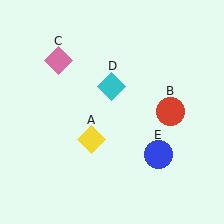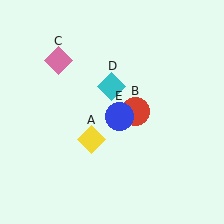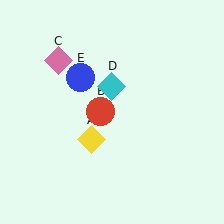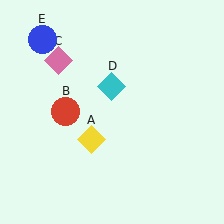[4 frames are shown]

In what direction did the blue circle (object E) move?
The blue circle (object E) moved up and to the left.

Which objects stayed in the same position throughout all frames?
Yellow diamond (object A) and pink diamond (object C) and cyan diamond (object D) remained stationary.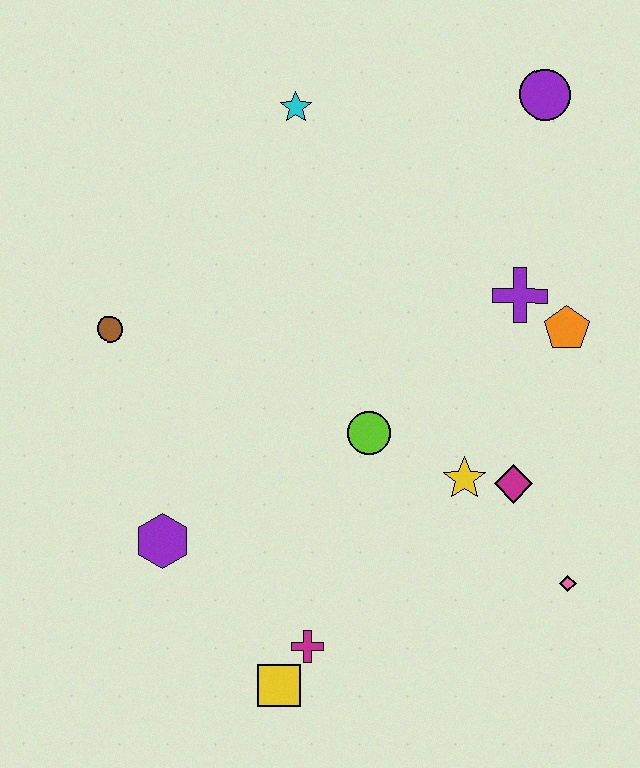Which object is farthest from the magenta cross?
The purple circle is farthest from the magenta cross.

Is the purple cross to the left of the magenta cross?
No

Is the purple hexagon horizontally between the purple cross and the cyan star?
No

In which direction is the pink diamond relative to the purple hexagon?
The pink diamond is to the right of the purple hexagon.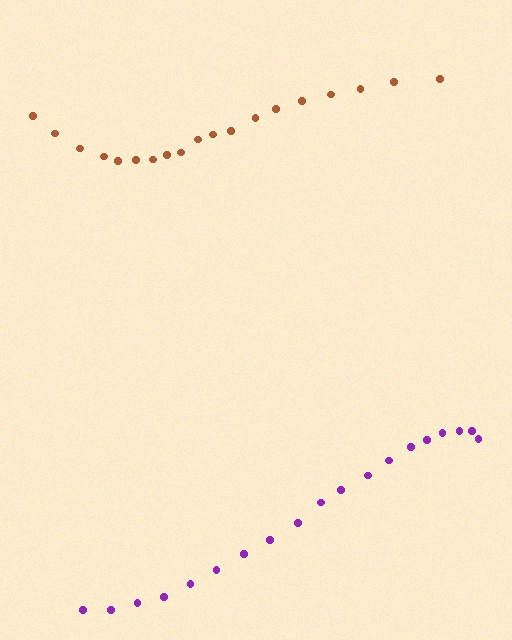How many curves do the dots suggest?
There are 2 distinct paths.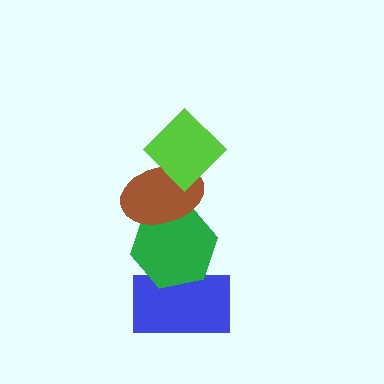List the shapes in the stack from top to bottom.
From top to bottom: the lime diamond, the brown ellipse, the green hexagon, the blue rectangle.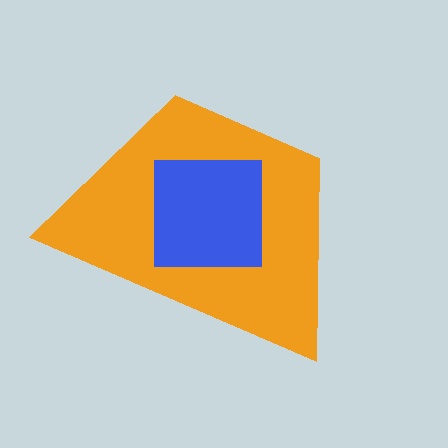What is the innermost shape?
The blue square.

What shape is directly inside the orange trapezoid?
The blue square.